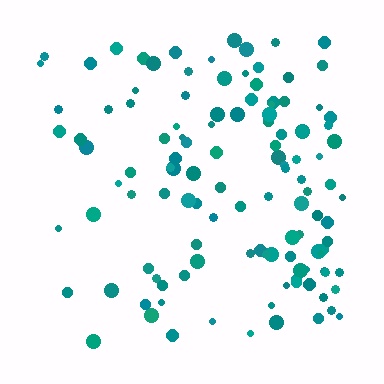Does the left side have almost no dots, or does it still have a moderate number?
Still a moderate number, just noticeably fewer than the right.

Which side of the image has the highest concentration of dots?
The right.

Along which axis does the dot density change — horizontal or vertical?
Horizontal.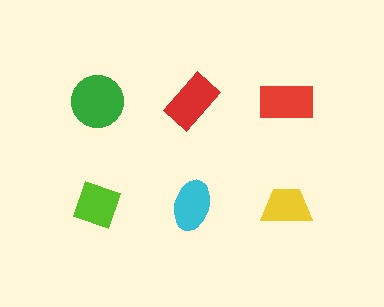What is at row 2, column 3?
A yellow trapezoid.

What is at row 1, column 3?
A red rectangle.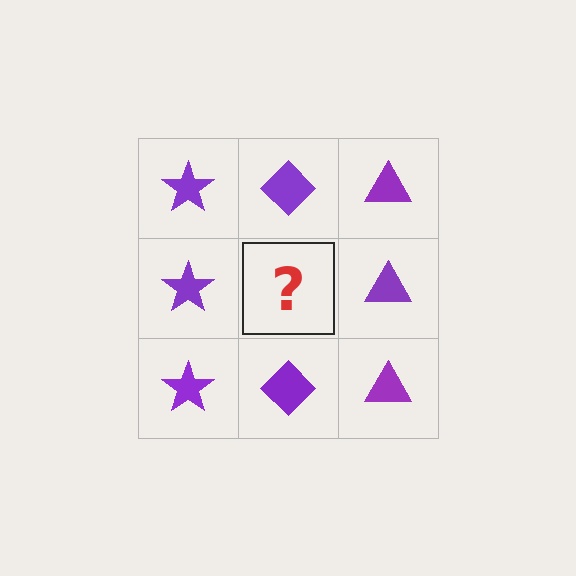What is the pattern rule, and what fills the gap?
The rule is that each column has a consistent shape. The gap should be filled with a purple diamond.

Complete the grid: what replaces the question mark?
The question mark should be replaced with a purple diamond.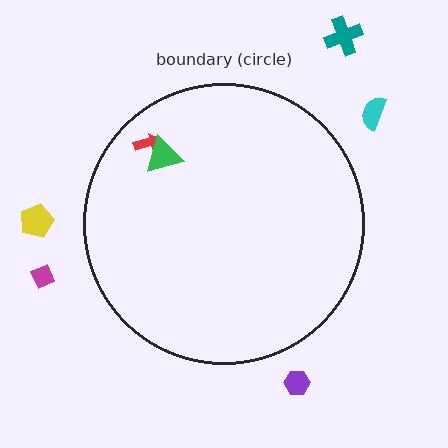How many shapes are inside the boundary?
2 inside, 5 outside.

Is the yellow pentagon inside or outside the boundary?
Outside.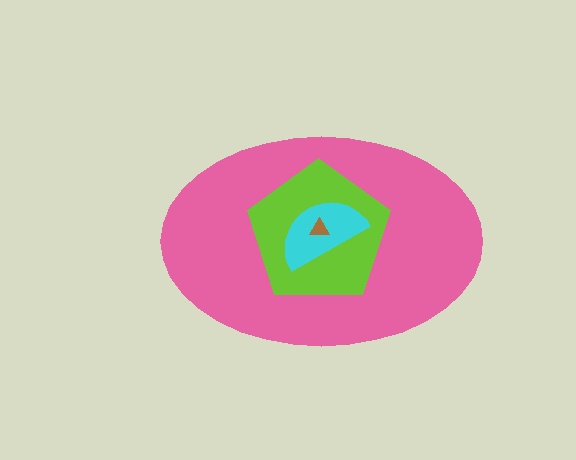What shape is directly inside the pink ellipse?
The lime pentagon.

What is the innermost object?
The brown triangle.